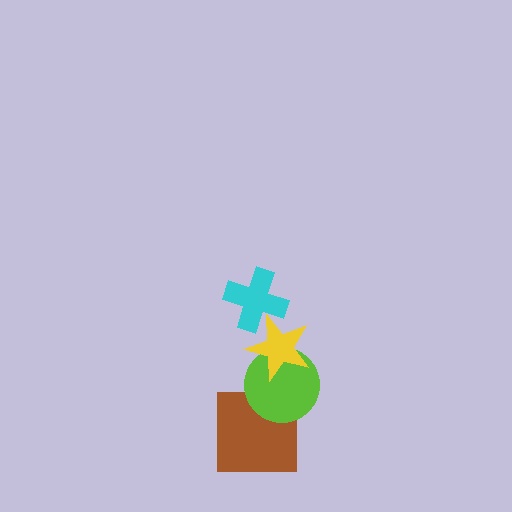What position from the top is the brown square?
The brown square is 4th from the top.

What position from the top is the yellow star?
The yellow star is 2nd from the top.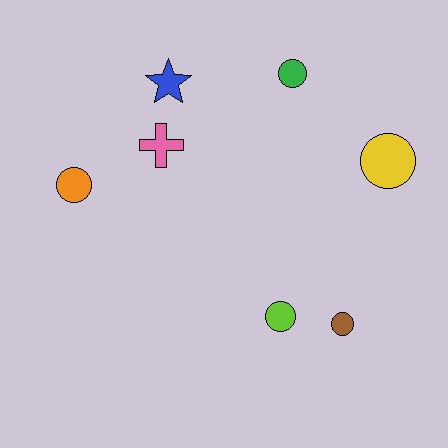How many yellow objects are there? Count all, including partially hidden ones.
There is 1 yellow object.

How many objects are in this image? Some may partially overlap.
There are 7 objects.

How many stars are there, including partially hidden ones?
There is 1 star.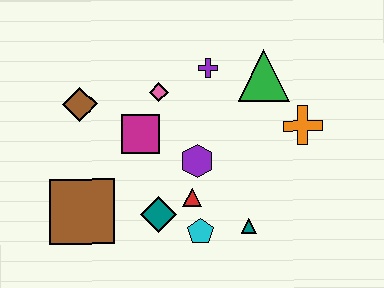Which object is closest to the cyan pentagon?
The red triangle is closest to the cyan pentagon.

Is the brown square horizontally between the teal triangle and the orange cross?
No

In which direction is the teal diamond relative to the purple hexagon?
The teal diamond is below the purple hexagon.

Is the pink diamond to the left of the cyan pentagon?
Yes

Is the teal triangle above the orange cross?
No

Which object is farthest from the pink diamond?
The teal triangle is farthest from the pink diamond.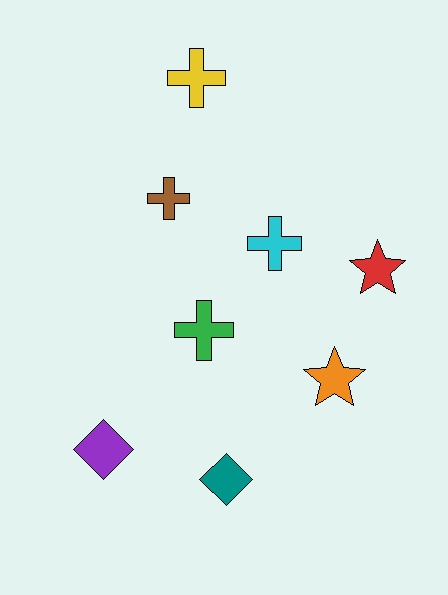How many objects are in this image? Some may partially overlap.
There are 8 objects.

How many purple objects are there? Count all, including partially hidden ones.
There is 1 purple object.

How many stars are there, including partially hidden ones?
There are 2 stars.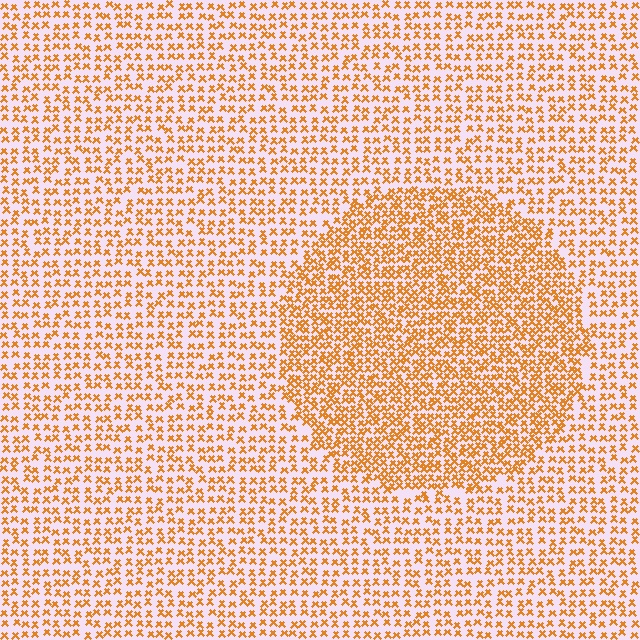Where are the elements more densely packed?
The elements are more densely packed inside the circle boundary.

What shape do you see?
I see a circle.